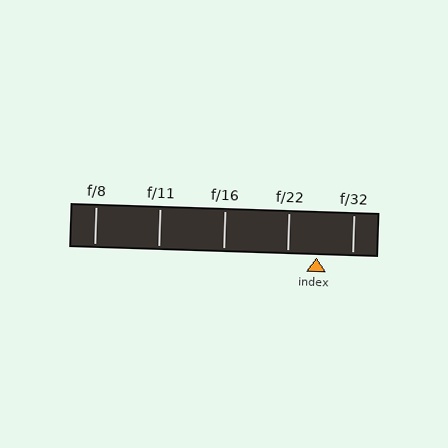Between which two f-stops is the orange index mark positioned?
The index mark is between f/22 and f/32.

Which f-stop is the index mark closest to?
The index mark is closest to f/22.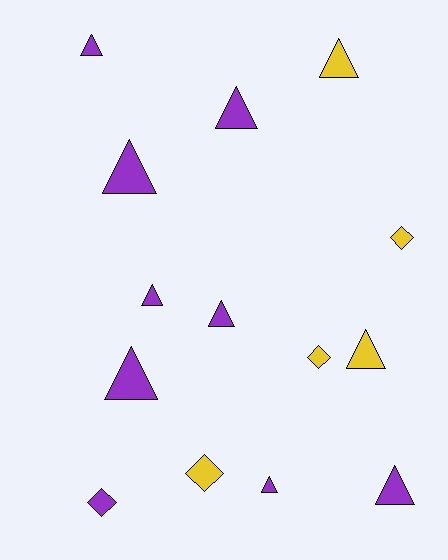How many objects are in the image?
There are 14 objects.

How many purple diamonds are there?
There is 1 purple diamond.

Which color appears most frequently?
Purple, with 9 objects.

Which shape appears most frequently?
Triangle, with 10 objects.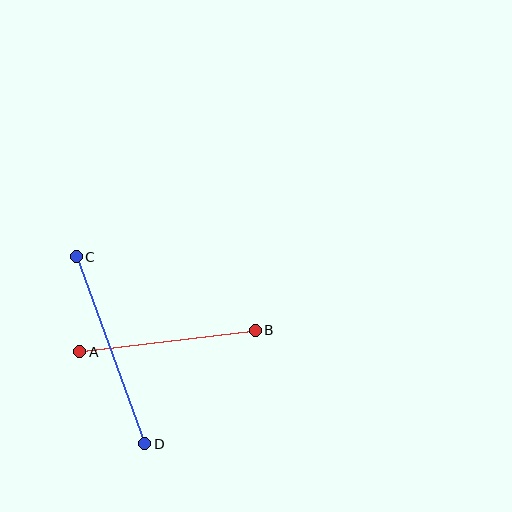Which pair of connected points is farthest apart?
Points C and D are farthest apart.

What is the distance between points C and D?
The distance is approximately 199 pixels.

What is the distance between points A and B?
The distance is approximately 177 pixels.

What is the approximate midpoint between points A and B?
The midpoint is at approximately (168, 341) pixels.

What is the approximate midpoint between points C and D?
The midpoint is at approximately (111, 350) pixels.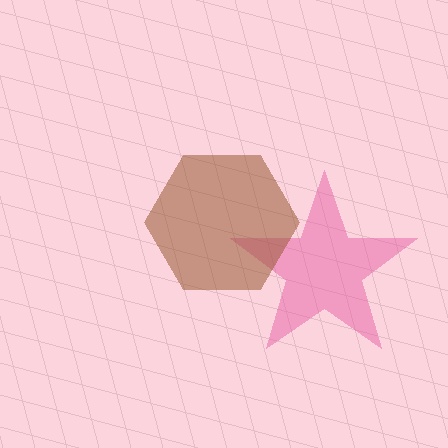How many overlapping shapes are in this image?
There are 2 overlapping shapes in the image.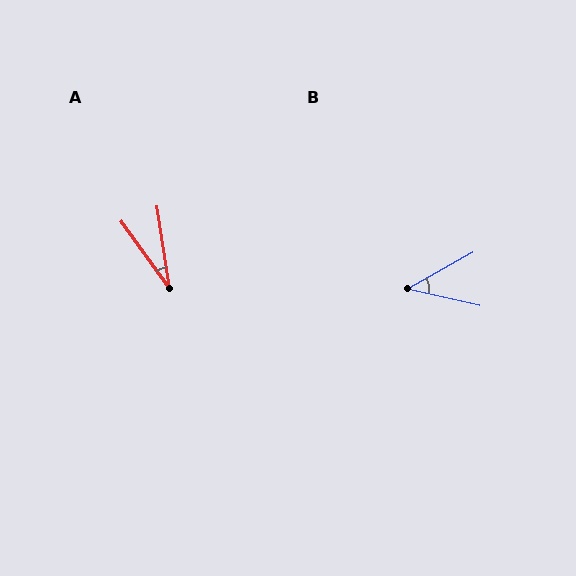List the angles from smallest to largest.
A (27°), B (42°).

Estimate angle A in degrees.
Approximately 27 degrees.